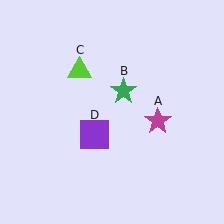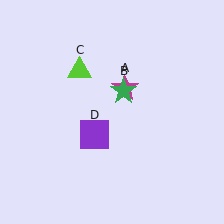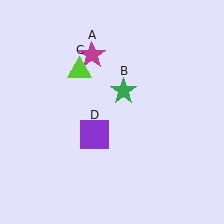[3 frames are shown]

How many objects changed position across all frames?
1 object changed position: magenta star (object A).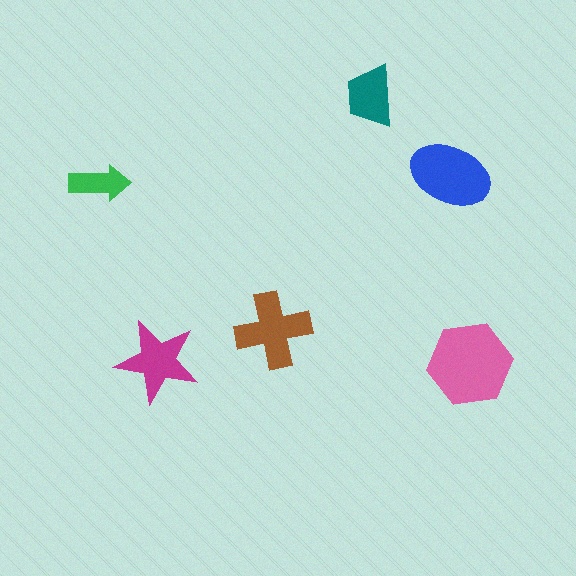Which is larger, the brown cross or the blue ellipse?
The blue ellipse.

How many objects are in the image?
There are 6 objects in the image.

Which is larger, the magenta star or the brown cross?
The brown cross.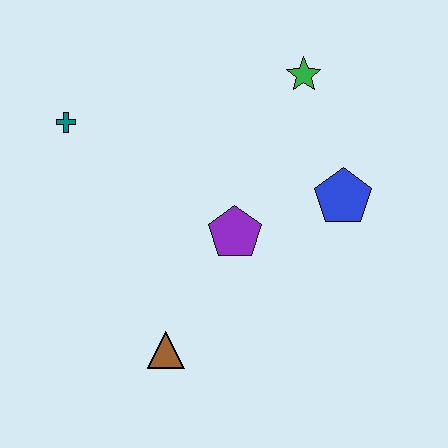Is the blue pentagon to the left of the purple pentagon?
No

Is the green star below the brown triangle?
No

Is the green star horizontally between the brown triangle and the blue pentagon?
Yes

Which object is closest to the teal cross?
The purple pentagon is closest to the teal cross.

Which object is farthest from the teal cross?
The blue pentagon is farthest from the teal cross.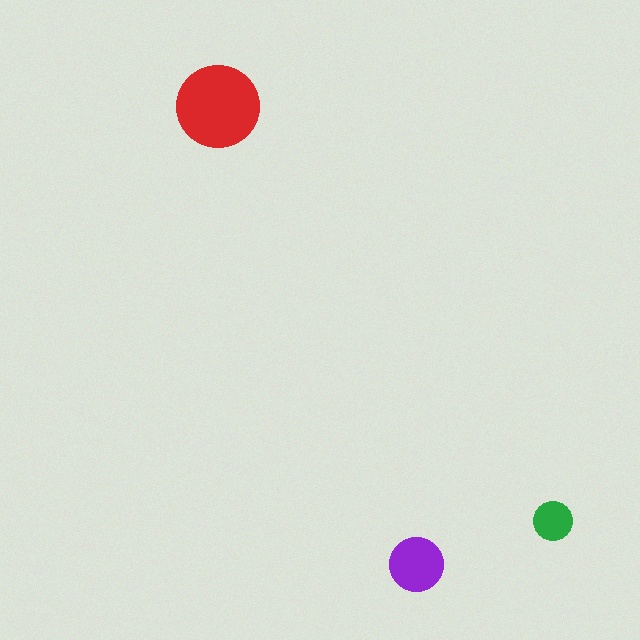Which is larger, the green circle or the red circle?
The red one.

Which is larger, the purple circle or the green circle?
The purple one.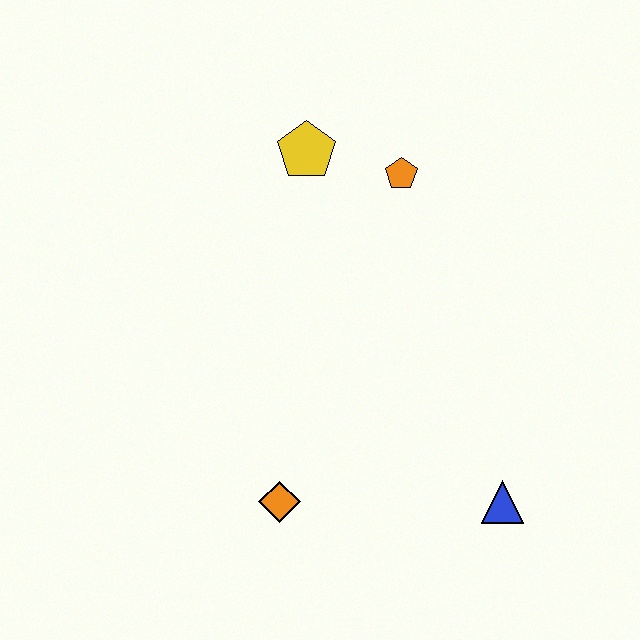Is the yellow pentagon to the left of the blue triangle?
Yes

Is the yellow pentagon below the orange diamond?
No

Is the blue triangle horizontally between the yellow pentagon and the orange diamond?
No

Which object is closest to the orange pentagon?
The yellow pentagon is closest to the orange pentagon.